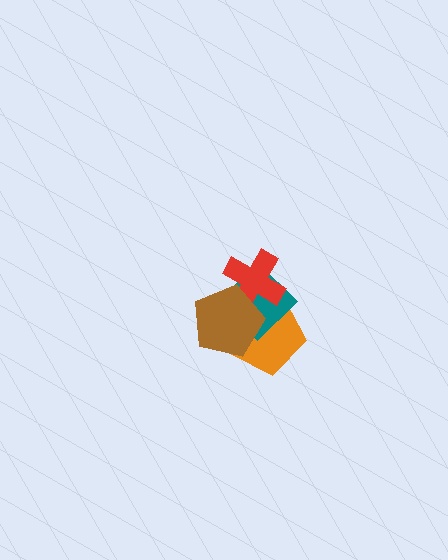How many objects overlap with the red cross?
3 objects overlap with the red cross.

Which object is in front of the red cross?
The brown pentagon is in front of the red cross.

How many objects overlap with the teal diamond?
3 objects overlap with the teal diamond.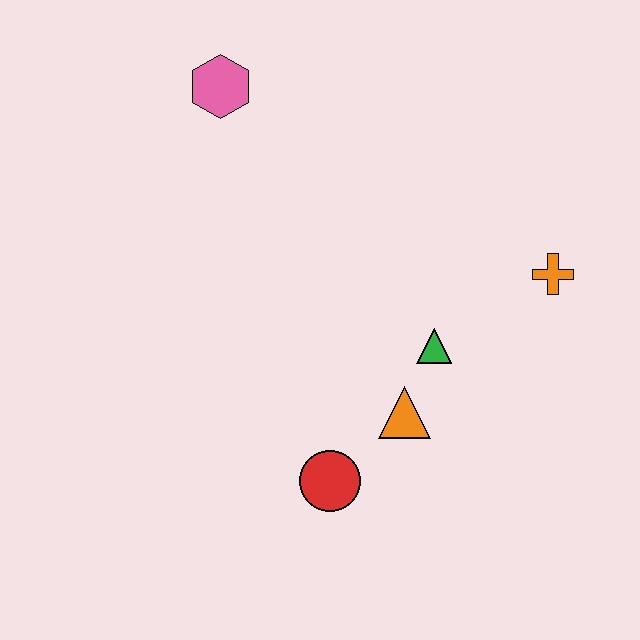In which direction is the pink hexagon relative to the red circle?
The pink hexagon is above the red circle.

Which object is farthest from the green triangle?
The pink hexagon is farthest from the green triangle.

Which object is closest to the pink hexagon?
The green triangle is closest to the pink hexagon.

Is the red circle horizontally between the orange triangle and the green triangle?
No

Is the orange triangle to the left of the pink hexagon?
No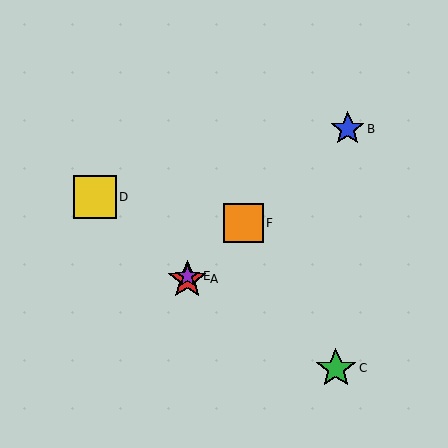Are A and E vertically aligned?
Yes, both are at x≈187.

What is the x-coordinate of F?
Object F is at x≈244.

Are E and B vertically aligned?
No, E is at x≈187 and B is at x≈348.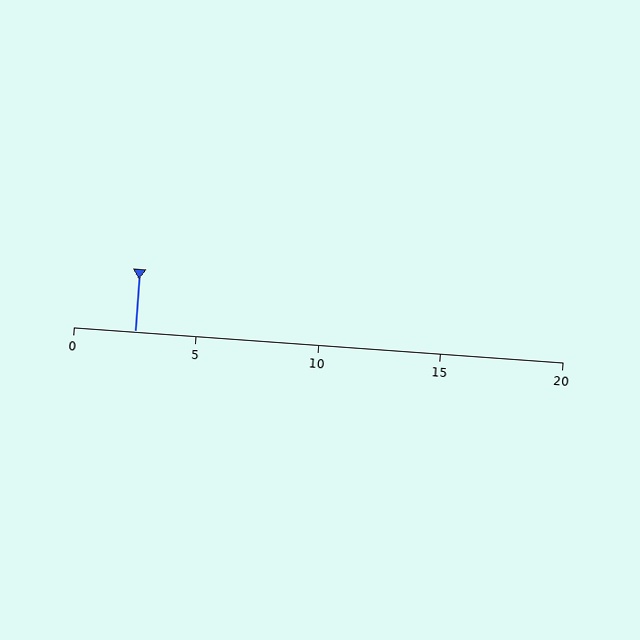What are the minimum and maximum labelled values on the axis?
The axis runs from 0 to 20.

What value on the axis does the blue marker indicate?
The marker indicates approximately 2.5.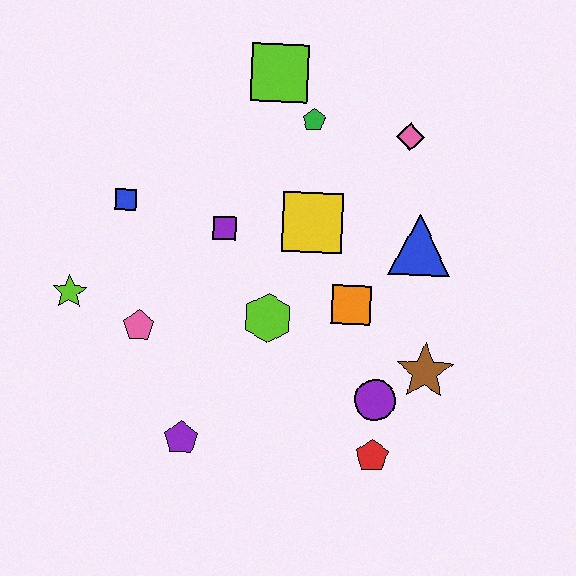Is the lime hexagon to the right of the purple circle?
No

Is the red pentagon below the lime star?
Yes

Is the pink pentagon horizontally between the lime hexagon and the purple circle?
No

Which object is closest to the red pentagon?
The purple circle is closest to the red pentagon.